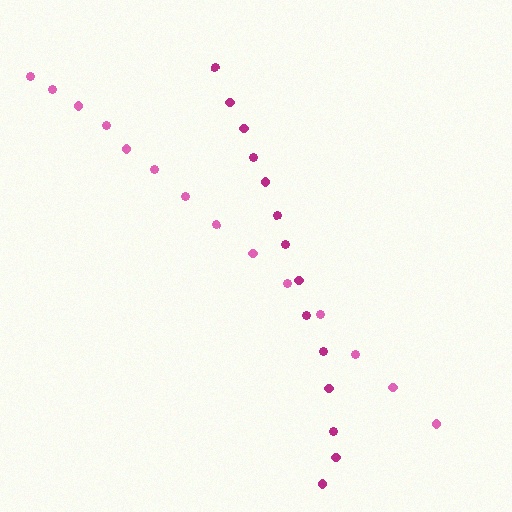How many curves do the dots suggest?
There are 2 distinct paths.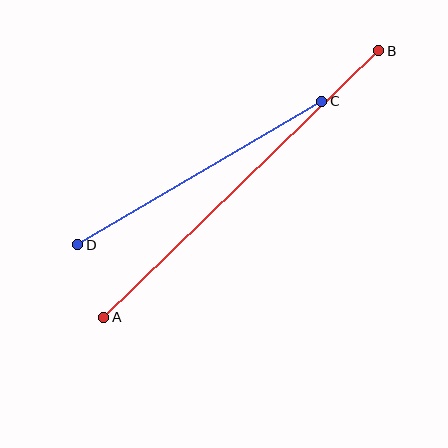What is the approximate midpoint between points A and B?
The midpoint is at approximately (241, 184) pixels.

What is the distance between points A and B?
The distance is approximately 383 pixels.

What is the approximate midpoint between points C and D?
The midpoint is at approximately (200, 173) pixels.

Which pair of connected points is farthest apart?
Points A and B are farthest apart.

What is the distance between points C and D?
The distance is approximately 283 pixels.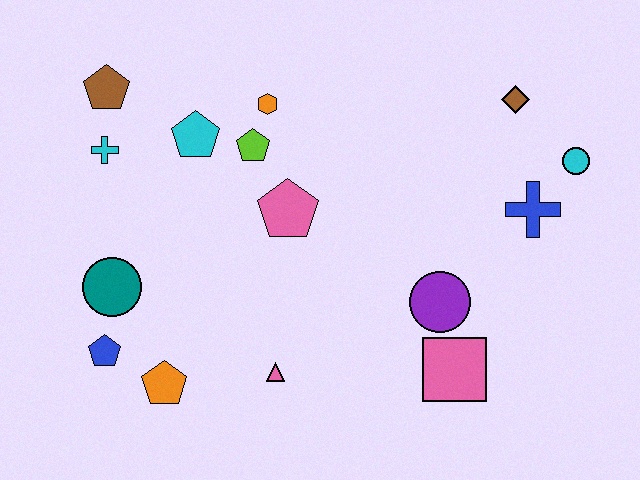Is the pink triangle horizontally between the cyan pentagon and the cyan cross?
No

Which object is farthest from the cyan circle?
The blue pentagon is farthest from the cyan circle.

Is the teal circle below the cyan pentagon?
Yes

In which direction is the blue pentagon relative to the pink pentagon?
The blue pentagon is to the left of the pink pentagon.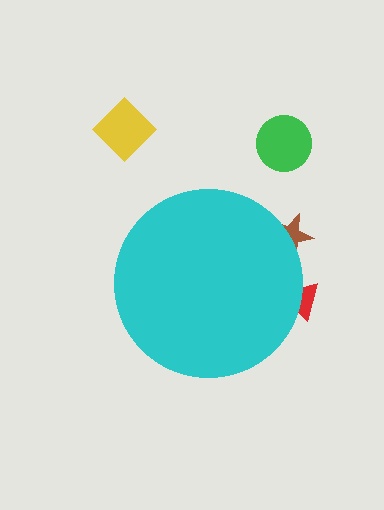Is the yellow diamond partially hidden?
No, the yellow diamond is fully visible.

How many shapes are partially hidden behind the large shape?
2 shapes are partially hidden.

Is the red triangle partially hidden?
Yes, the red triangle is partially hidden behind the cyan circle.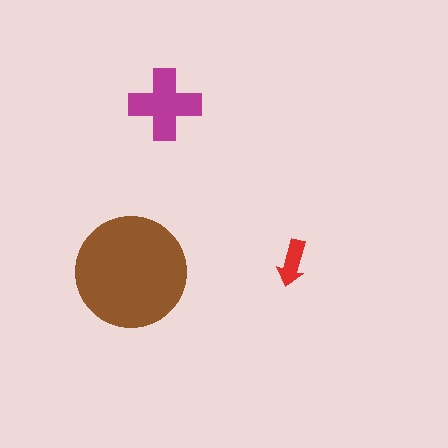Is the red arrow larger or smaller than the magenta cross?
Smaller.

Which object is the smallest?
The red arrow.